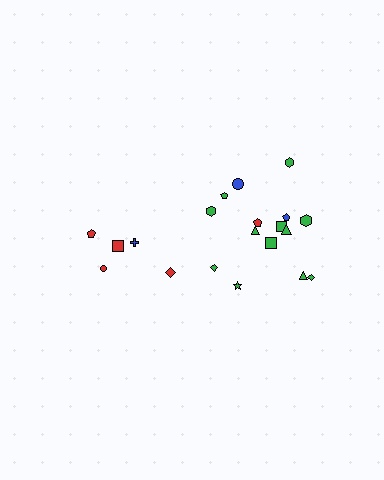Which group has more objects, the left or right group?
The right group.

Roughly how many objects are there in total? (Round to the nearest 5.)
Roughly 20 objects in total.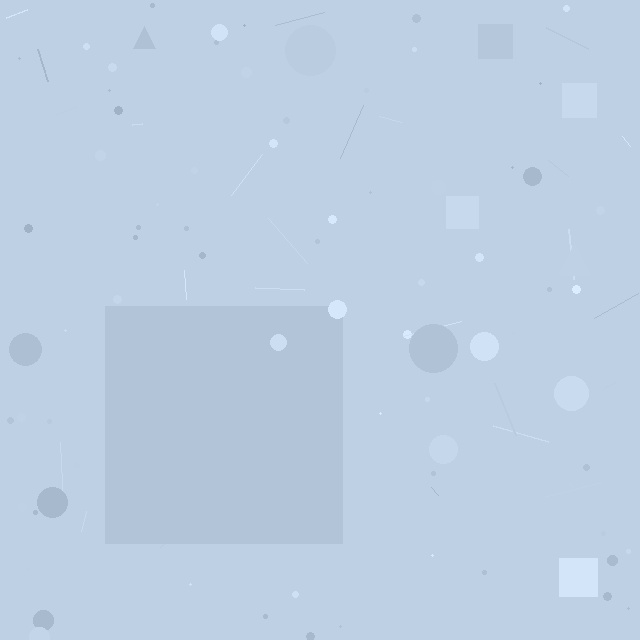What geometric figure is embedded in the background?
A square is embedded in the background.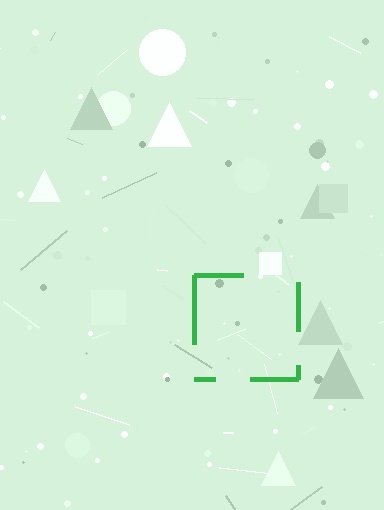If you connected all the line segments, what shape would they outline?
They would outline a square.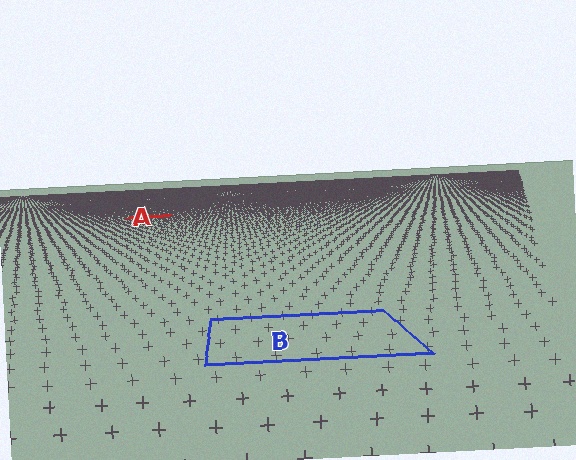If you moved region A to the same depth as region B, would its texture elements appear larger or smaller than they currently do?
They would appear larger. At a closer depth, the same texture elements are projected at a bigger on-screen size.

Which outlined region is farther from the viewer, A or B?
Region A is farther from the viewer — the texture elements inside it appear smaller and more densely packed.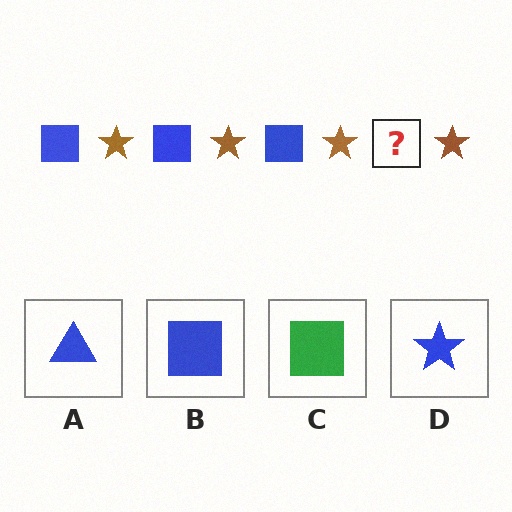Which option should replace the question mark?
Option B.